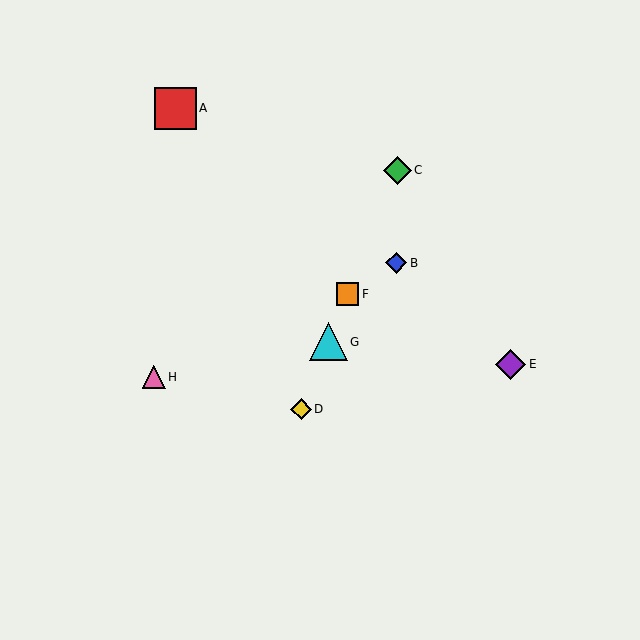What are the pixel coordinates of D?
Object D is at (301, 409).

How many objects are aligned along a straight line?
4 objects (C, D, F, G) are aligned along a straight line.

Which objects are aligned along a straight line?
Objects C, D, F, G are aligned along a straight line.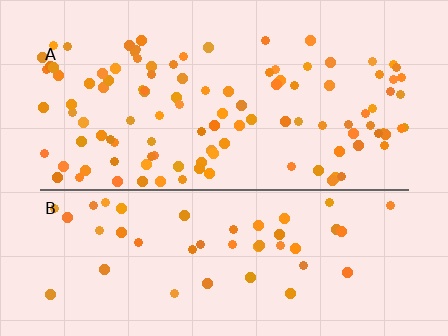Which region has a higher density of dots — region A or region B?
A (the top).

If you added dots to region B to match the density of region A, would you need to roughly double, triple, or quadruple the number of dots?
Approximately double.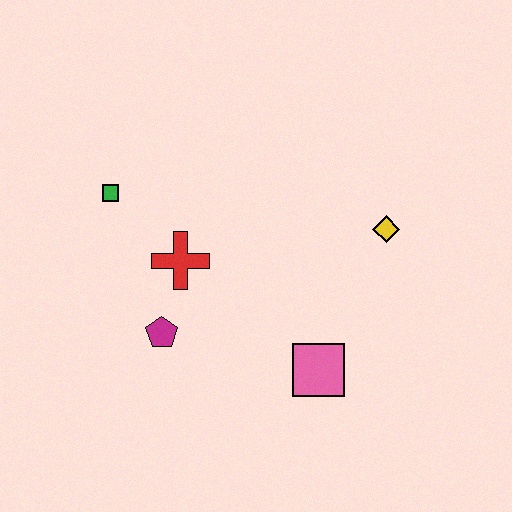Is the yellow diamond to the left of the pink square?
No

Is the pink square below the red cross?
Yes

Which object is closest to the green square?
The red cross is closest to the green square.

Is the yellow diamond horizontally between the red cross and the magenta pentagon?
No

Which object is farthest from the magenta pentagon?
The yellow diamond is farthest from the magenta pentagon.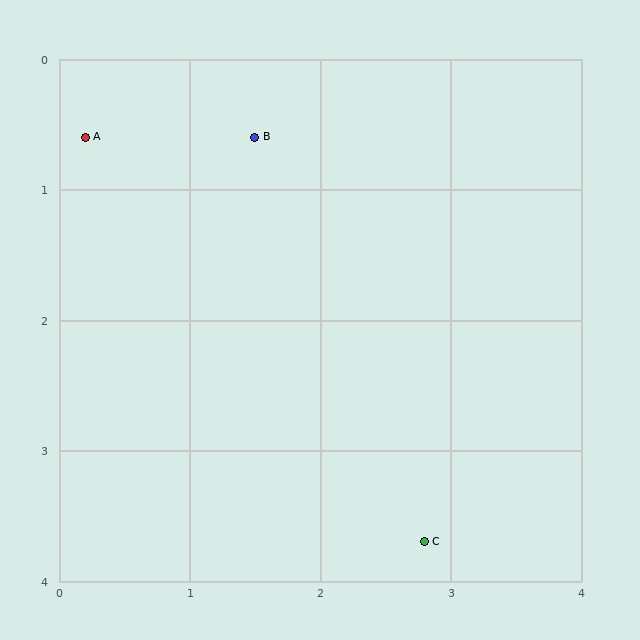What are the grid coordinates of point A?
Point A is at approximately (0.2, 0.6).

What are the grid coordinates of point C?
Point C is at approximately (2.8, 3.7).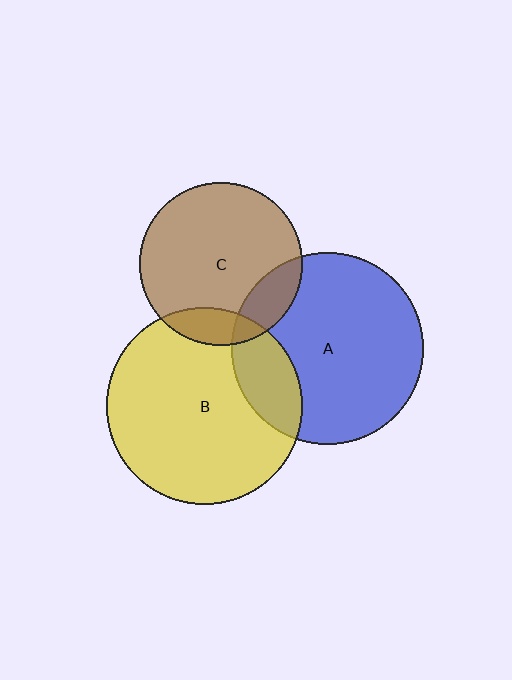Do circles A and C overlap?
Yes.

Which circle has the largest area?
Circle B (yellow).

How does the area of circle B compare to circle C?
Approximately 1.5 times.